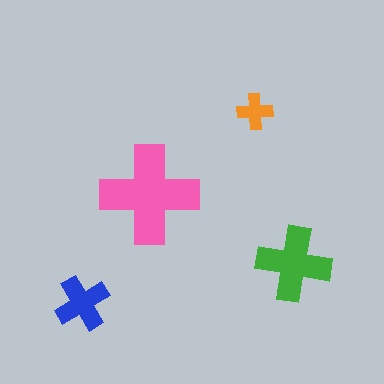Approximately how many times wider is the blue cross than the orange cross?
About 1.5 times wider.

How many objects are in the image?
There are 4 objects in the image.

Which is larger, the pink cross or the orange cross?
The pink one.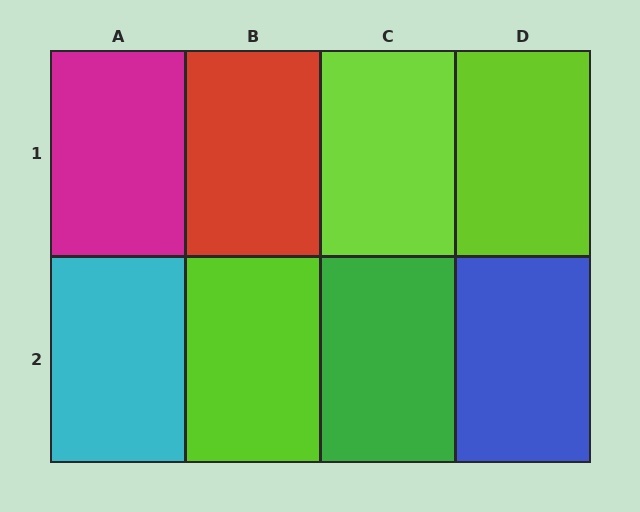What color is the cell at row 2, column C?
Green.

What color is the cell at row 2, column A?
Cyan.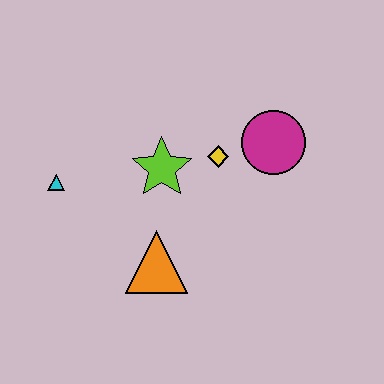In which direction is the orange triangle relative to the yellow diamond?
The orange triangle is below the yellow diamond.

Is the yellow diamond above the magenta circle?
No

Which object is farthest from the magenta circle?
The cyan triangle is farthest from the magenta circle.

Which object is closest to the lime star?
The yellow diamond is closest to the lime star.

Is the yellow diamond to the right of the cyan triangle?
Yes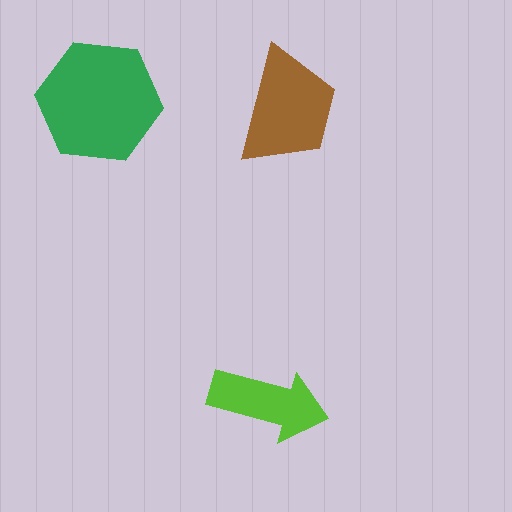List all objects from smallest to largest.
The lime arrow, the brown trapezoid, the green hexagon.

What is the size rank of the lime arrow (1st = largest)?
3rd.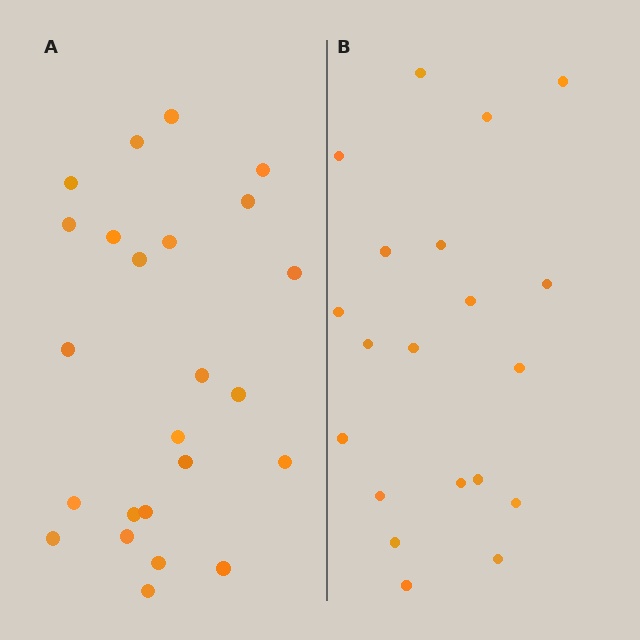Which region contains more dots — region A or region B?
Region A (the left region) has more dots.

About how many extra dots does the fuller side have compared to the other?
Region A has about 4 more dots than region B.